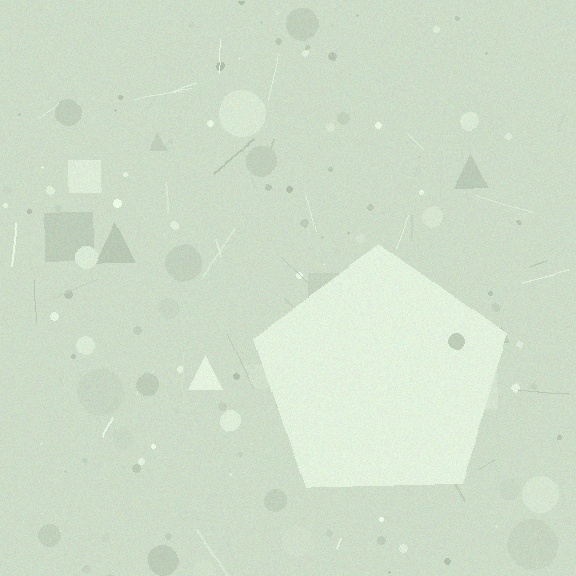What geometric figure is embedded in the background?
A pentagon is embedded in the background.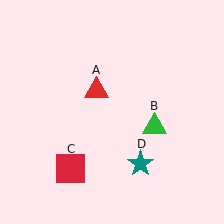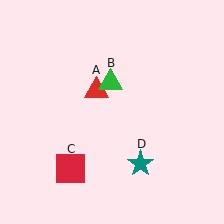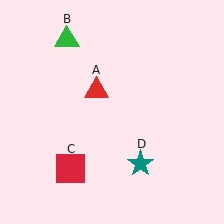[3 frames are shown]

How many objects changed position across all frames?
1 object changed position: green triangle (object B).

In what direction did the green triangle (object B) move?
The green triangle (object B) moved up and to the left.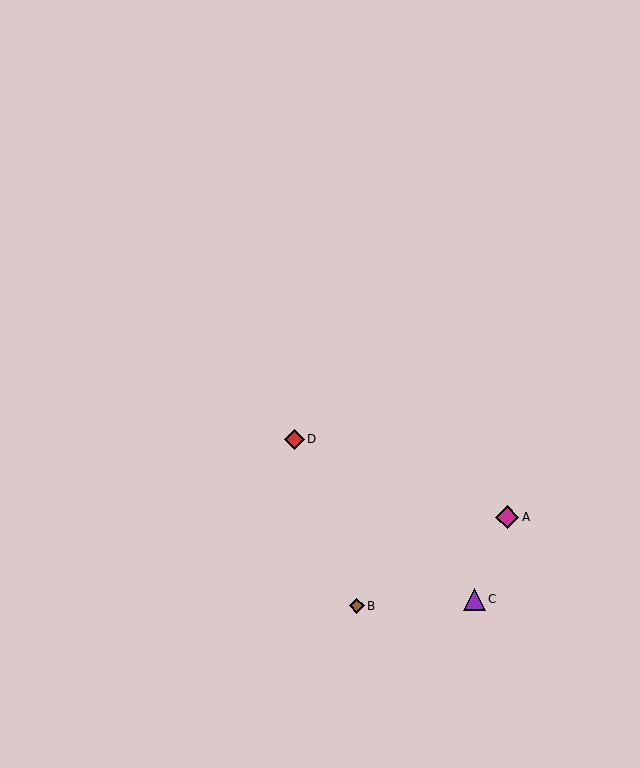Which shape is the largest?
The magenta diamond (labeled A) is the largest.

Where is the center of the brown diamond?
The center of the brown diamond is at (357, 606).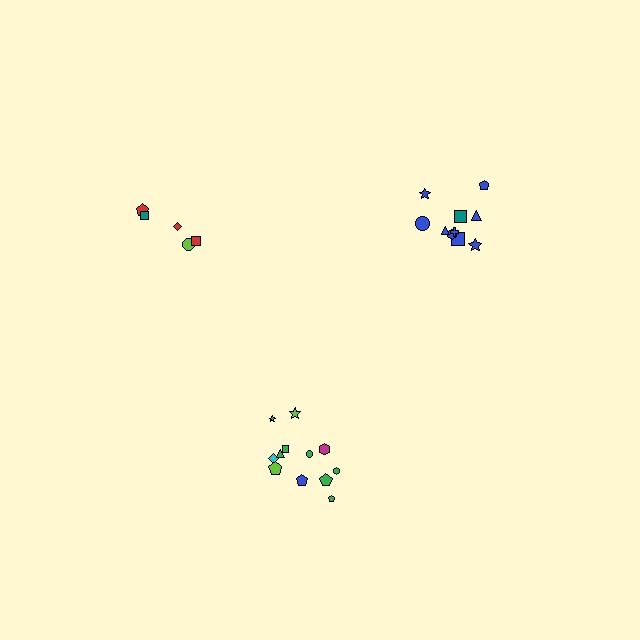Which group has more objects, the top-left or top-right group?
The top-right group.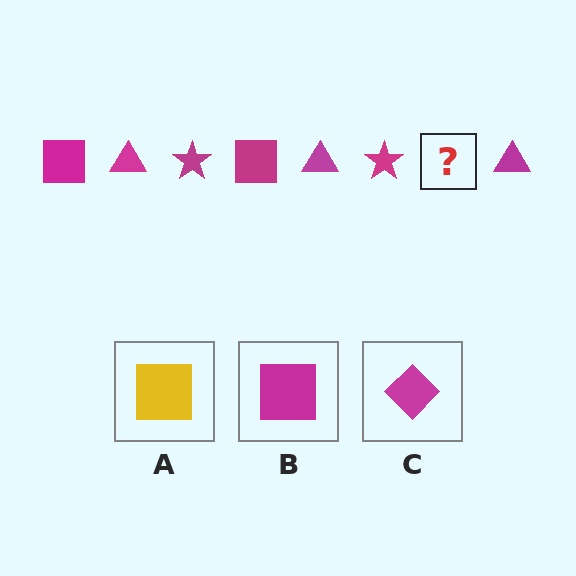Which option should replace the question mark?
Option B.